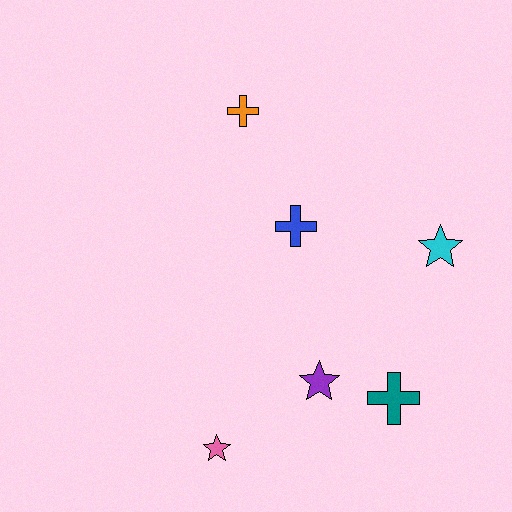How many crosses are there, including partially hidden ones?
There are 3 crosses.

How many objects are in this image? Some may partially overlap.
There are 6 objects.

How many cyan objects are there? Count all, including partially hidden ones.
There is 1 cyan object.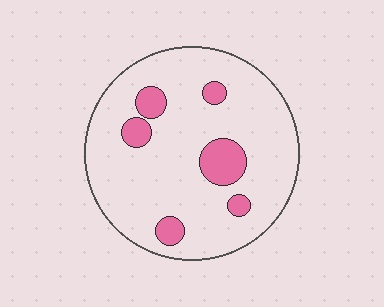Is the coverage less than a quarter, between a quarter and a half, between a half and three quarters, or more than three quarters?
Less than a quarter.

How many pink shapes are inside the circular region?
6.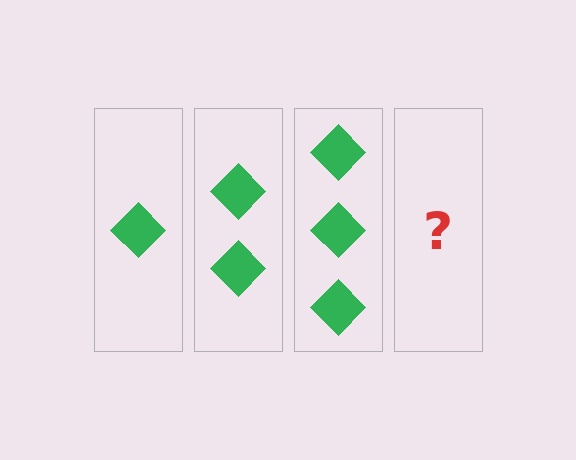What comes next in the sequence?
The next element should be 4 diamonds.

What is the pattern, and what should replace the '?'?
The pattern is that each step adds one more diamond. The '?' should be 4 diamonds.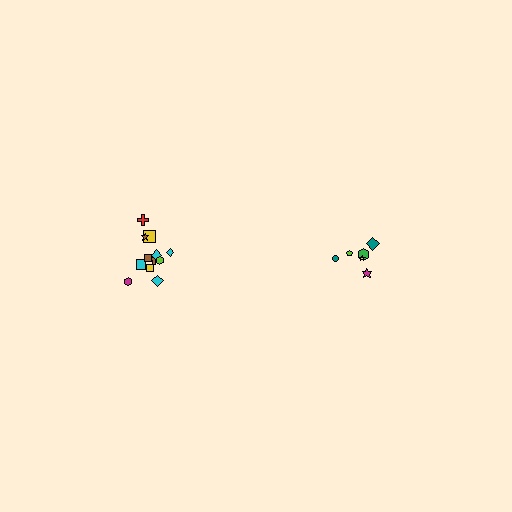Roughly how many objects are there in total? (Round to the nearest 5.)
Roughly 20 objects in total.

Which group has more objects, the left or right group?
The left group.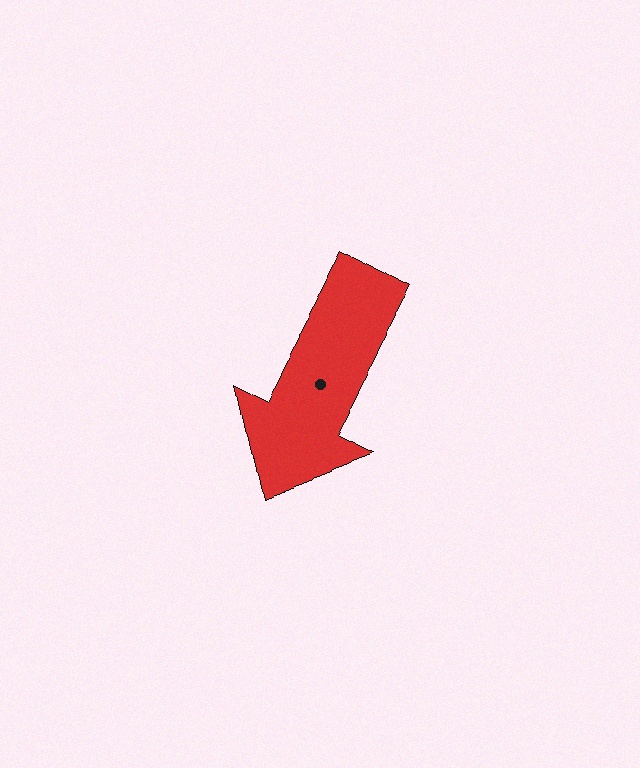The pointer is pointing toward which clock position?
Roughly 7 o'clock.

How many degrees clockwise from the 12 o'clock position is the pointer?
Approximately 208 degrees.